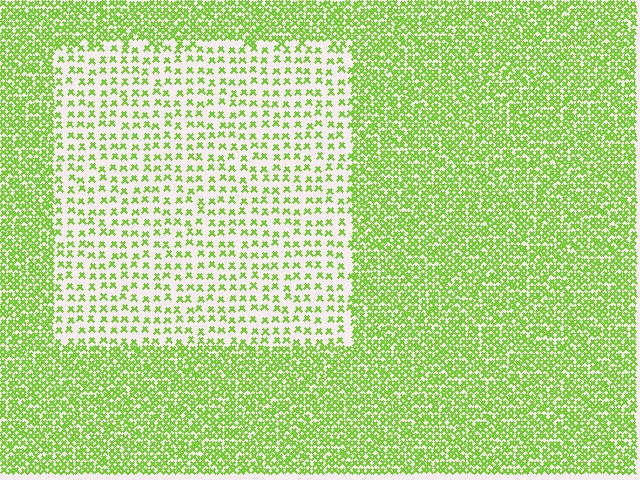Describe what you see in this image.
The image contains small lime elements arranged at two different densities. A rectangle-shaped region is visible where the elements are less densely packed than the surrounding area.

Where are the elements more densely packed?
The elements are more densely packed outside the rectangle boundary.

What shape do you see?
I see a rectangle.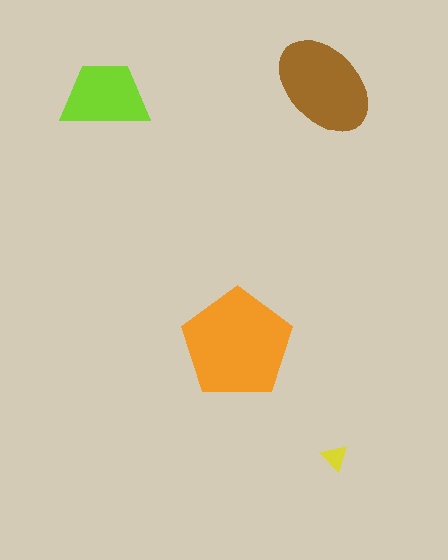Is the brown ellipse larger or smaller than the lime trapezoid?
Larger.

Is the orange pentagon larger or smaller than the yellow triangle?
Larger.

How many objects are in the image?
There are 4 objects in the image.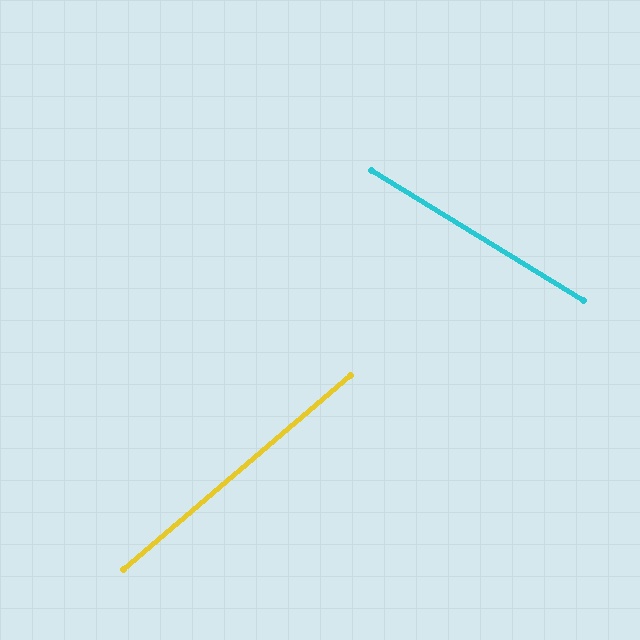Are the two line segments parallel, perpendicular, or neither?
Neither parallel nor perpendicular — they differ by about 72°.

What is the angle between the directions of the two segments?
Approximately 72 degrees.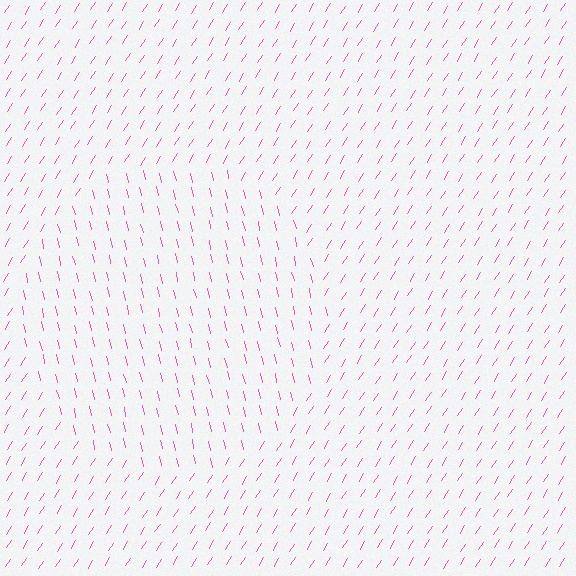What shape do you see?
I see a circle.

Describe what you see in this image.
The image is filled with small pink line segments. A circle region in the image has lines oriented differently from the surrounding lines, creating a visible texture boundary.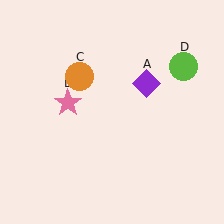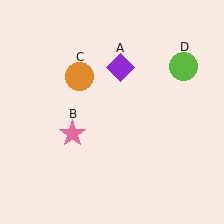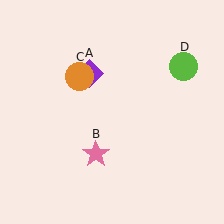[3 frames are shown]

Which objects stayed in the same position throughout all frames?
Orange circle (object C) and lime circle (object D) remained stationary.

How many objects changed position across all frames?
2 objects changed position: purple diamond (object A), pink star (object B).